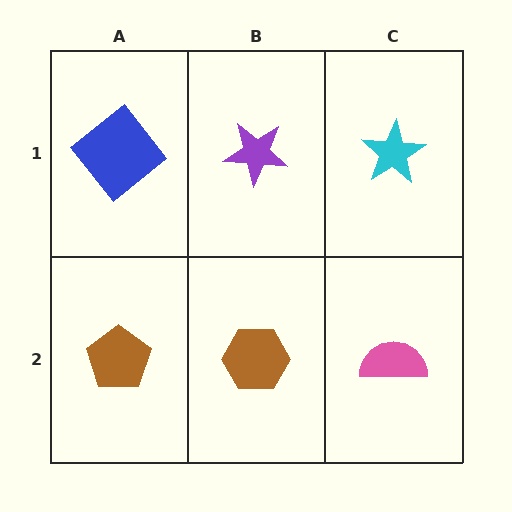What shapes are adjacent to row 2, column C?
A cyan star (row 1, column C), a brown hexagon (row 2, column B).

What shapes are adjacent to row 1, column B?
A brown hexagon (row 2, column B), a blue diamond (row 1, column A), a cyan star (row 1, column C).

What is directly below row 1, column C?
A pink semicircle.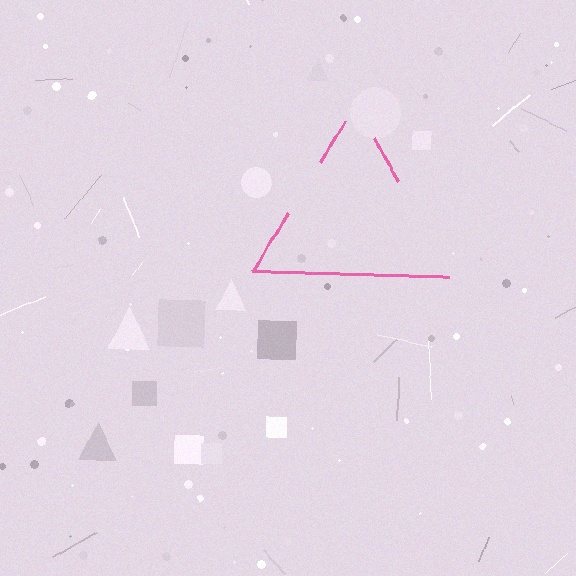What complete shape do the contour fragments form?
The contour fragments form a triangle.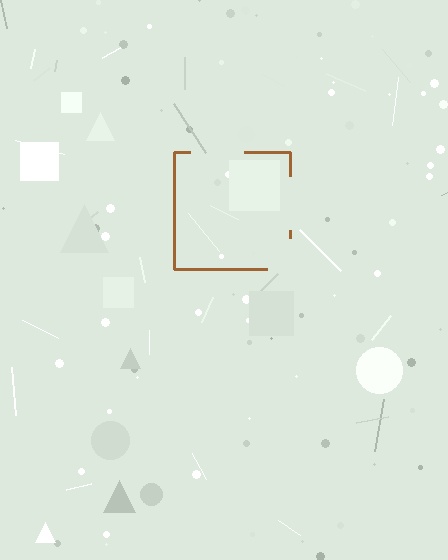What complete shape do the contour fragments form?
The contour fragments form a square.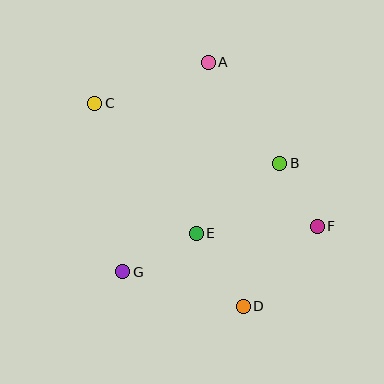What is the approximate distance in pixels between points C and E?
The distance between C and E is approximately 165 pixels.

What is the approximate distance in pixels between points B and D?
The distance between B and D is approximately 147 pixels.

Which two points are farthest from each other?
Points C and F are farthest from each other.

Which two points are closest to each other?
Points B and F are closest to each other.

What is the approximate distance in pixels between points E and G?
The distance between E and G is approximately 83 pixels.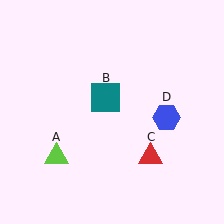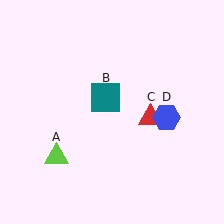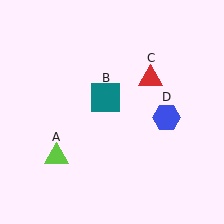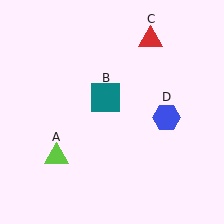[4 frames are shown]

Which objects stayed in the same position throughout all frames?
Lime triangle (object A) and teal square (object B) and blue hexagon (object D) remained stationary.